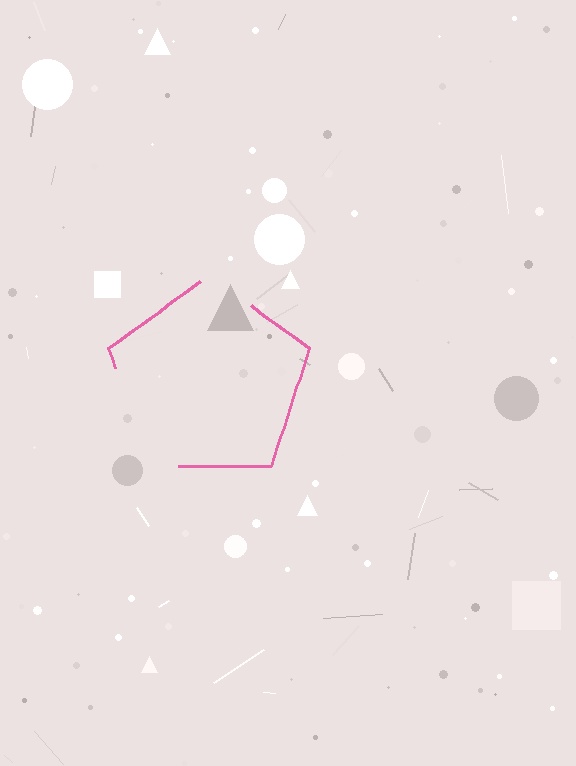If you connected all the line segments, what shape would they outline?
They would outline a pentagon.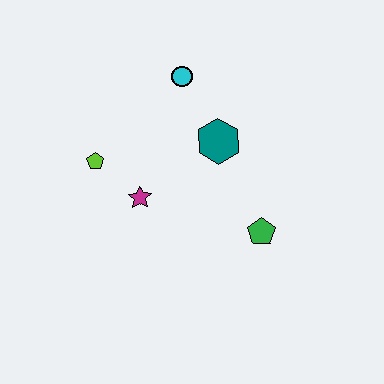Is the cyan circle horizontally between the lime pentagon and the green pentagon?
Yes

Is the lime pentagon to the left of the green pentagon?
Yes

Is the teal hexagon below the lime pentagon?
No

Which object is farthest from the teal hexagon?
The lime pentagon is farthest from the teal hexagon.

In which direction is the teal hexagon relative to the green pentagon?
The teal hexagon is above the green pentagon.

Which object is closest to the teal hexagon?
The cyan circle is closest to the teal hexagon.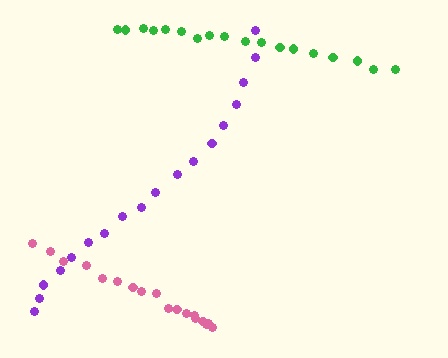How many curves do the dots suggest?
There are 3 distinct paths.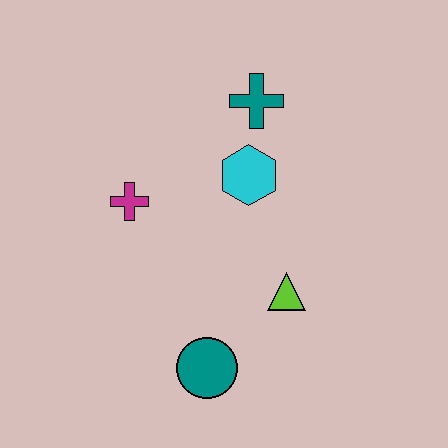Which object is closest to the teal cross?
The cyan hexagon is closest to the teal cross.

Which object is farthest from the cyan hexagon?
The teal circle is farthest from the cyan hexagon.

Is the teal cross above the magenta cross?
Yes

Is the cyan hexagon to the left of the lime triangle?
Yes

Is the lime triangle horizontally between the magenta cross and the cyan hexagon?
No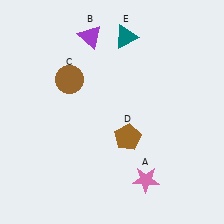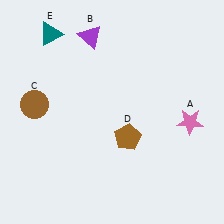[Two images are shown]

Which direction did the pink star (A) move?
The pink star (A) moved up.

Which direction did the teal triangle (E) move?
The teal triangle (E) moved left.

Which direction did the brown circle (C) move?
The brown circle (C) moved left.